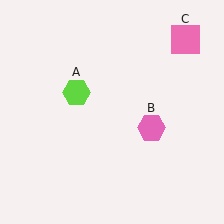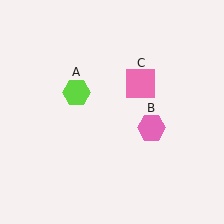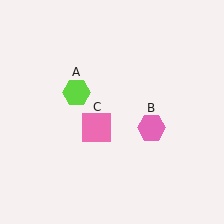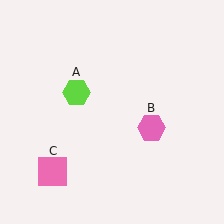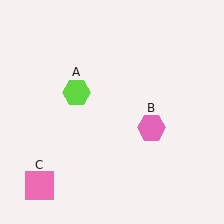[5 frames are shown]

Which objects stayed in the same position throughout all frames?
Lime hexagon (object A) and pink hexagon (object B) remained stationary.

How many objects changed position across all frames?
1 object changed position: pink square (object C).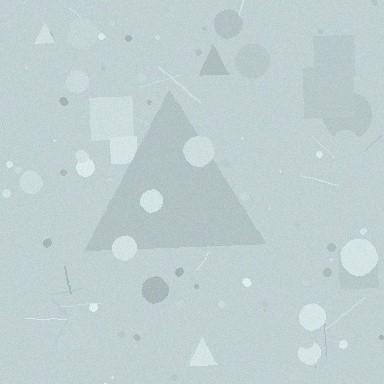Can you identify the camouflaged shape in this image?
The camouflaged shape is a triangle.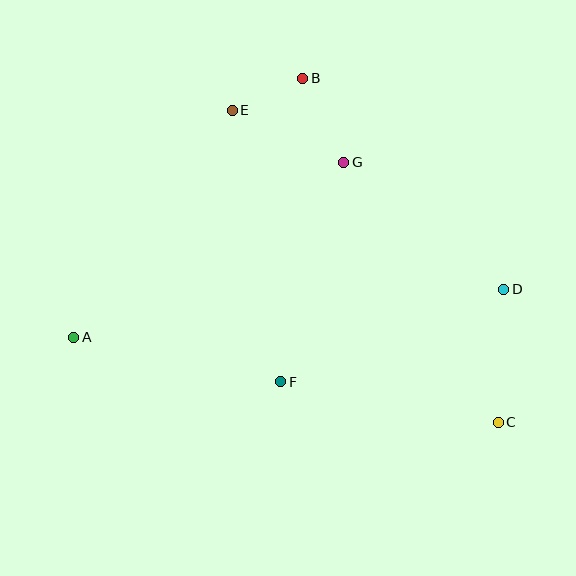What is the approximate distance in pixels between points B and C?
The distance between B and C is approximately 396 pixels.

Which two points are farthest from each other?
Points A and C are farthest from each other.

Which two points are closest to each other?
Points B and E are closest to each other.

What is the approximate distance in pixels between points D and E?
The distance between D and E is approximately 325 pixels.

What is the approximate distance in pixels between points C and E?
The distance between C and E is approximately 410 pixels.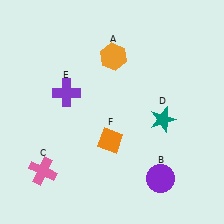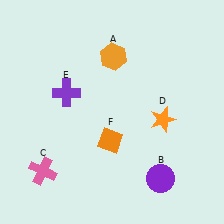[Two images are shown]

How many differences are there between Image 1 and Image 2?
There is 1 difference between the two images.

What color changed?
The star (D) changed from teal in Image 1 to orange in Image 2.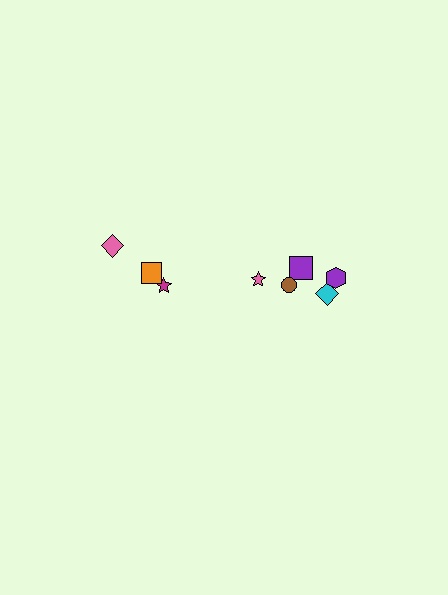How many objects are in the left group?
There are 3 objects.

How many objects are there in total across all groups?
There are 8 objects.